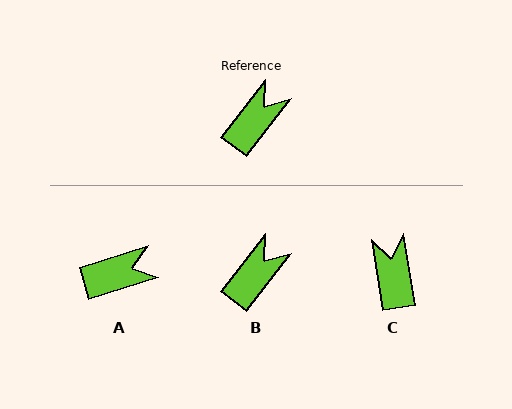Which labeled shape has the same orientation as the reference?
B.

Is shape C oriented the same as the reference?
No, it is off by about 46 degrees.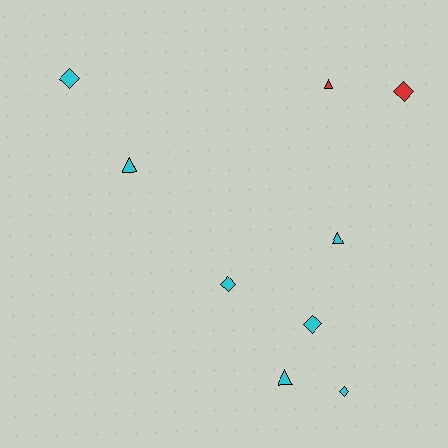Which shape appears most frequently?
Diamond, with 5 objects.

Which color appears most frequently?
Cyan, with 7 objects.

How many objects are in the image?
There are 9 objects.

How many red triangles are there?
There is 1 red triangle.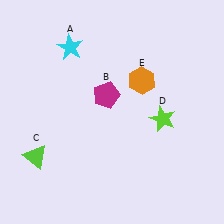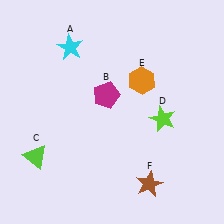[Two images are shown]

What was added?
A brown star (F) was added in Image 2.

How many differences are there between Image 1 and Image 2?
There is 1 difference between the two images.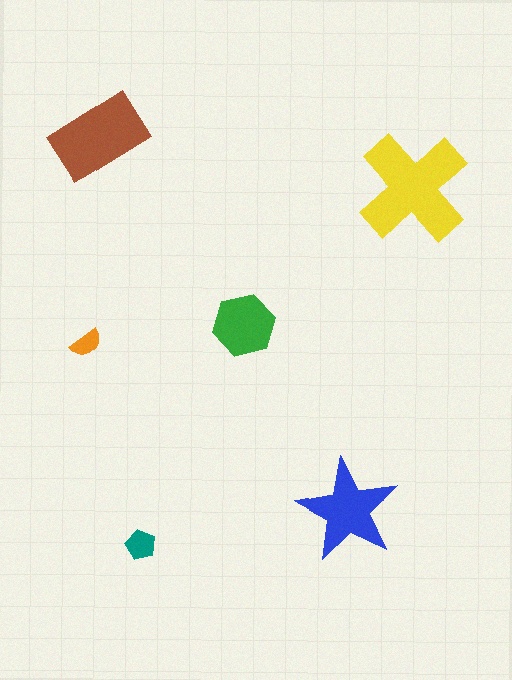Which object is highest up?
The brown rectangle is topmost.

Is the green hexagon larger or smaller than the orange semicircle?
Larger.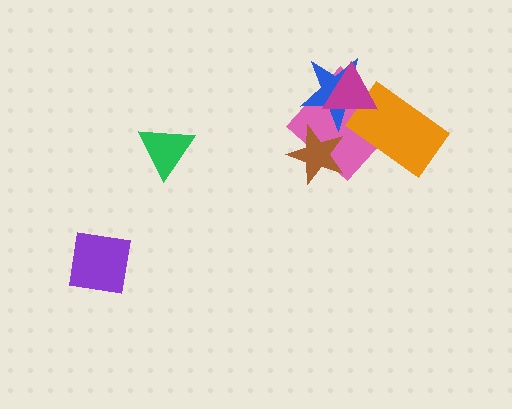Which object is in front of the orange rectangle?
The magenta triangle is in front of the orange rectangle.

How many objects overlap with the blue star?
3 objects overlap with the blue star.